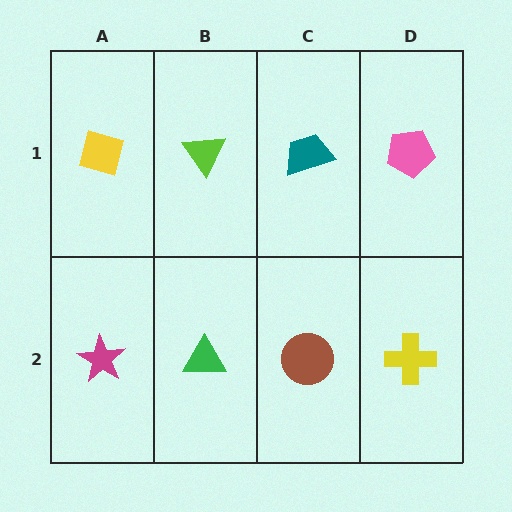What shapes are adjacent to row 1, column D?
A yellow cross (row 2, column D), a teal trapezoid (row 1, column C).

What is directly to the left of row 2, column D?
A brown circle.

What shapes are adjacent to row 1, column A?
A magenta star (row 2, column A), a lime triangle (row 1, column B).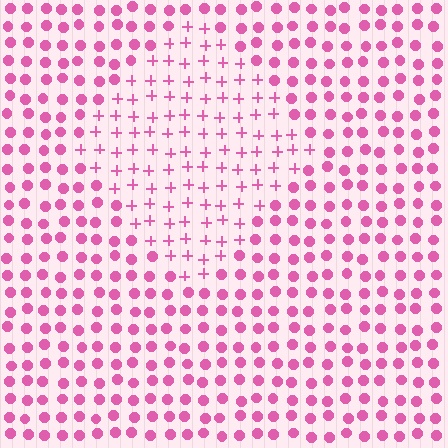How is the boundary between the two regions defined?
The boundary is defined by a change in element shape: plus signs inside vs. circles outside. All elements share the same color and spacing.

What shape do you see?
I see a diamond.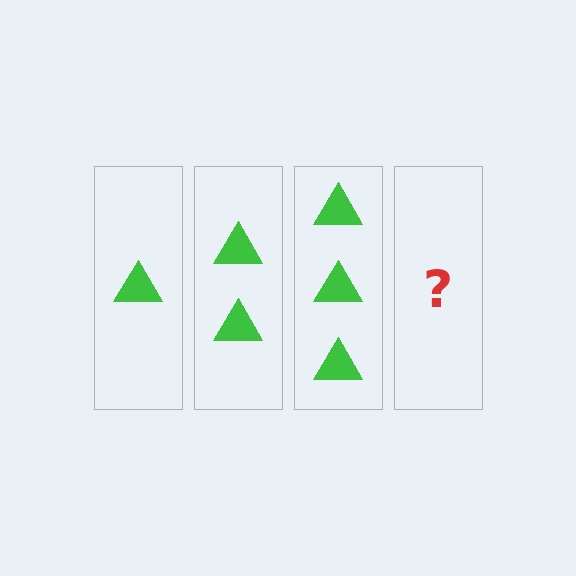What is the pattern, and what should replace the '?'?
The pattern is that each step adds one more triangle. The '?' should be 4 triangles.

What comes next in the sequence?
The next element should be 4 triangles.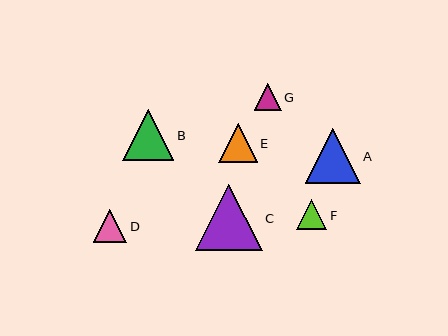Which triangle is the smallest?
Triangle G is the smallest with a size of approximately 27 pixels.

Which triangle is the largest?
Triangle C is the largest with a size of approximately 67 pixels.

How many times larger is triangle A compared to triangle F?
Triangle A is approximately 1.8 times the size of triangle F.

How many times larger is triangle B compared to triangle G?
Triangle B is approximately 1.9 times the size of triangle G.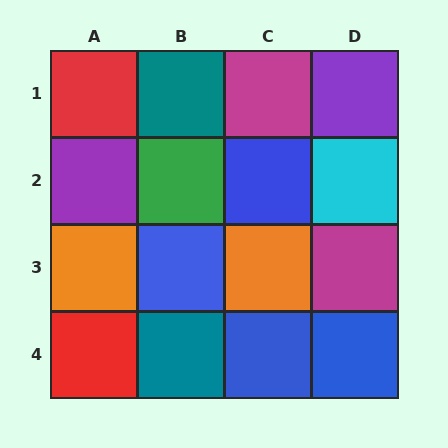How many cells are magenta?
2 cells are magenta.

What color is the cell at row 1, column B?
Teal.